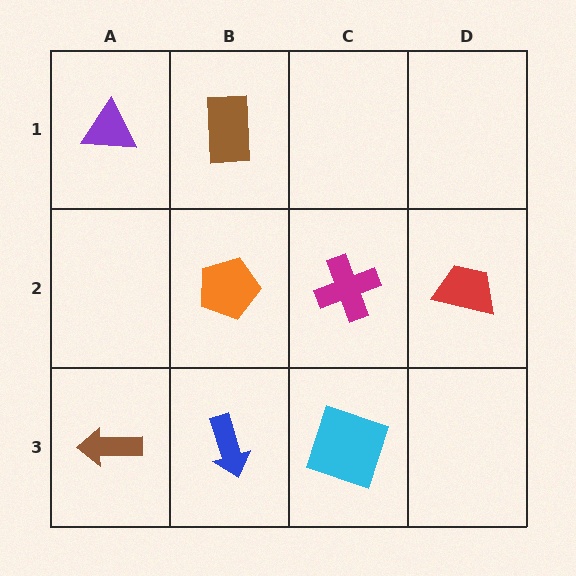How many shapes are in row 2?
3 shapes.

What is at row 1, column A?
A purple triangle.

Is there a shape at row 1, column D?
No, that cell is empty.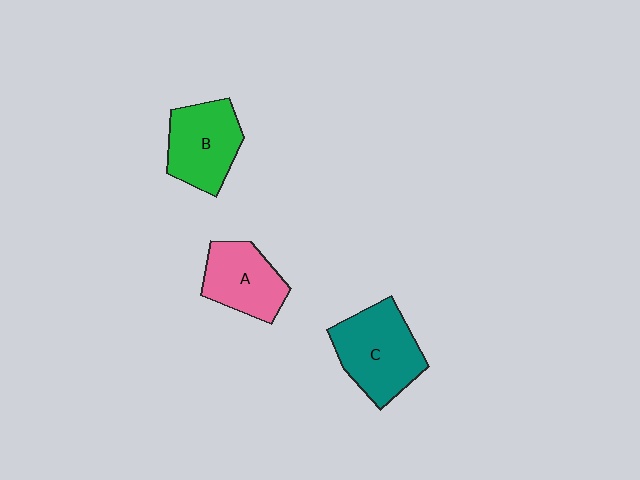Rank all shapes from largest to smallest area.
From largest to smallest: C (teal), B (green), A (pink).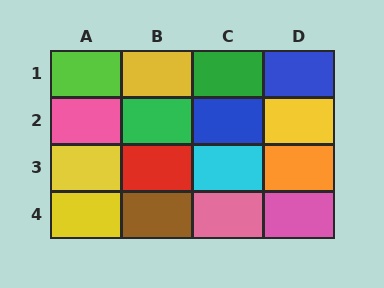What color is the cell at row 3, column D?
Orange.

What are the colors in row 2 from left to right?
Pink, green, blue, yellow.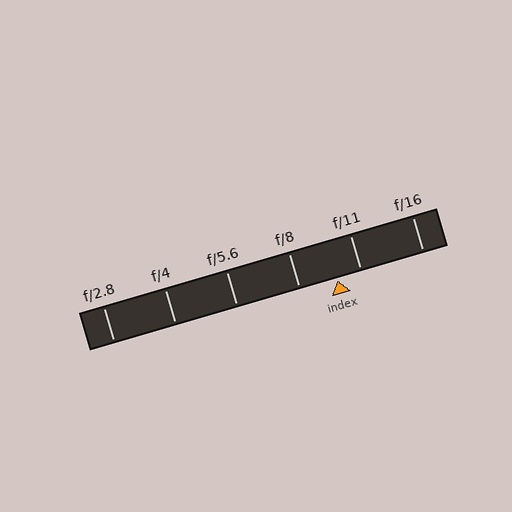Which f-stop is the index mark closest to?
The index mark is closest to f/11.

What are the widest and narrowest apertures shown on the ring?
The widest aperture shown is f/2.8 and the narrowest is f/16.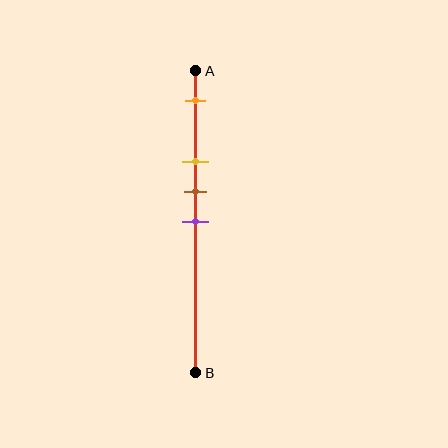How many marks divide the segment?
There are 4 marks dividing the segment.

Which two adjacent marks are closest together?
The brown and purple marks are the closest adjacent pair.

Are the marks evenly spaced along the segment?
No, the marks are not evenly spaced.